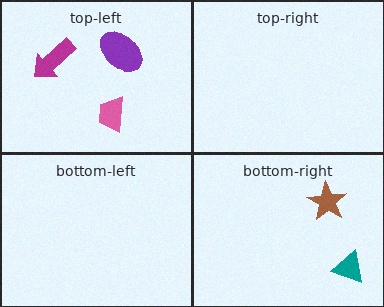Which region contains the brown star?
The bottom-right region.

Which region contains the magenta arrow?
The top-left region.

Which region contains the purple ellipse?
The top-left region.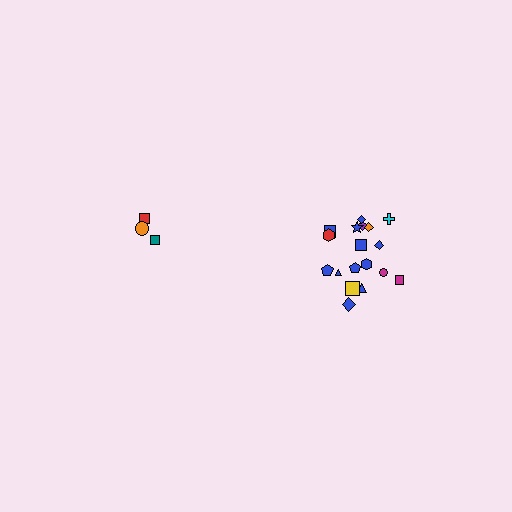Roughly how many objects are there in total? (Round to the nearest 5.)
Roughly 20 objects in total.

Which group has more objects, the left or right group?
The right group.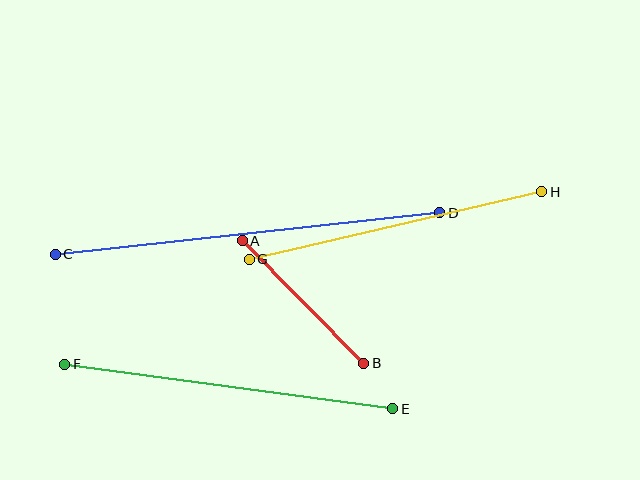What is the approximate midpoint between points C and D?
The midpoint is at approximately (248, 234) pixels.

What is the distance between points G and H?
The distance is approximately 300 pixels.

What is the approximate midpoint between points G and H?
The midpoint is at approximately (395, 226) pixels.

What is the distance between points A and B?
The distance is approximately 173 pixels.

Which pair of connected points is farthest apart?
Points C and D are farthest apart.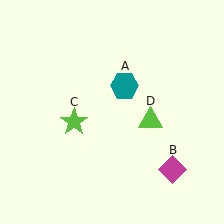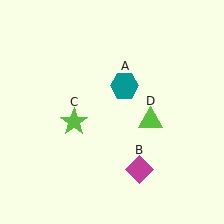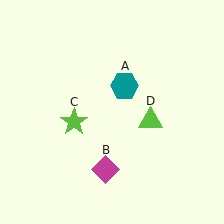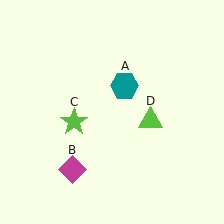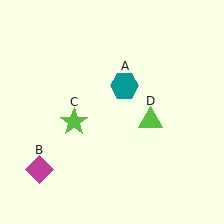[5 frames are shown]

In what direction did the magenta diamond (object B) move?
The magenta diamond (object B) moved left.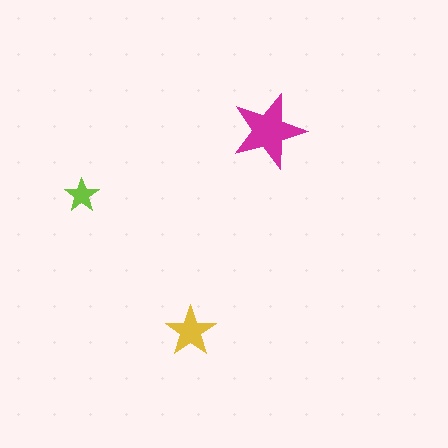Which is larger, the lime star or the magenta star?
The magenta one.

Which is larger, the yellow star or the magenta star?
The magenta one.